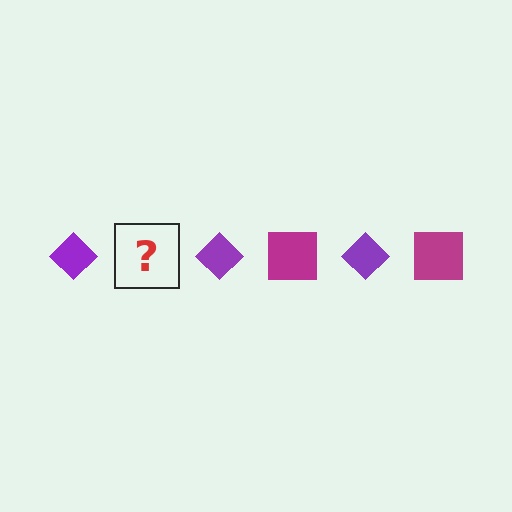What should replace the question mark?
The question mark should be replaced with a magenta square.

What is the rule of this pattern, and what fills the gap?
The rule is that the pattern alternates between purple diamond and magenta square. The gap should be filled with a magenta square.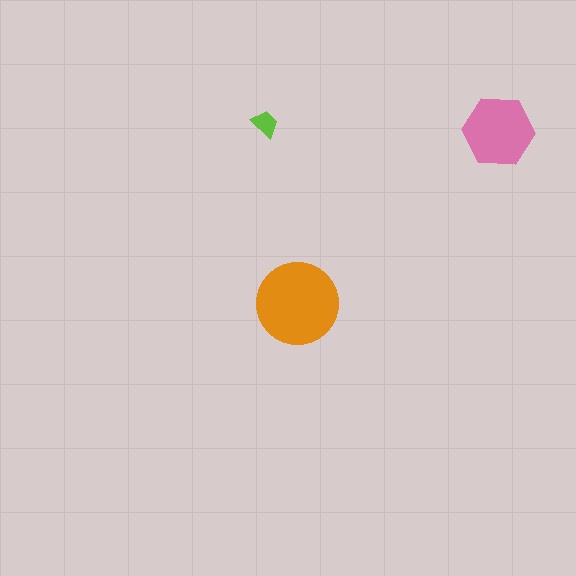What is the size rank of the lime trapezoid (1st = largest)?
3rd.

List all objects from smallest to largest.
The lime trapezoid, the pink hexagon, the orange circle.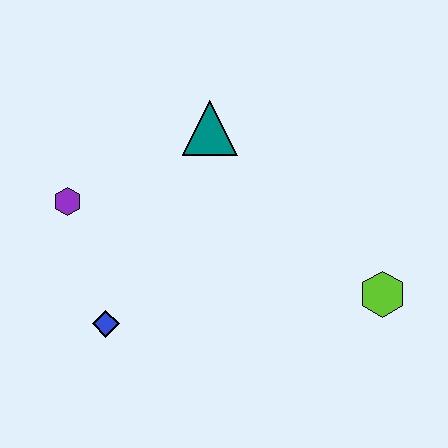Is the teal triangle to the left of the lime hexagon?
Yes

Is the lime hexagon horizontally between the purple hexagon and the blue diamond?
No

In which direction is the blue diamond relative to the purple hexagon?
The blue diamond is below the purple hexagon.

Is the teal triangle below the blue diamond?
No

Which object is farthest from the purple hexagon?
The lime hexagon is farthest from the purple hexagon.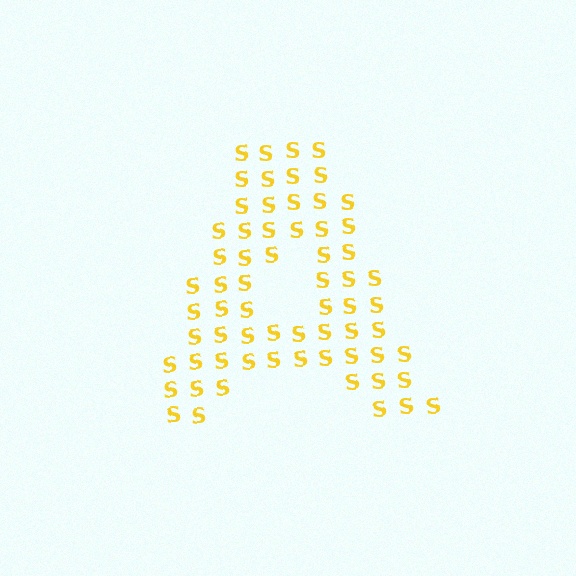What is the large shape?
The large shape is the letter A.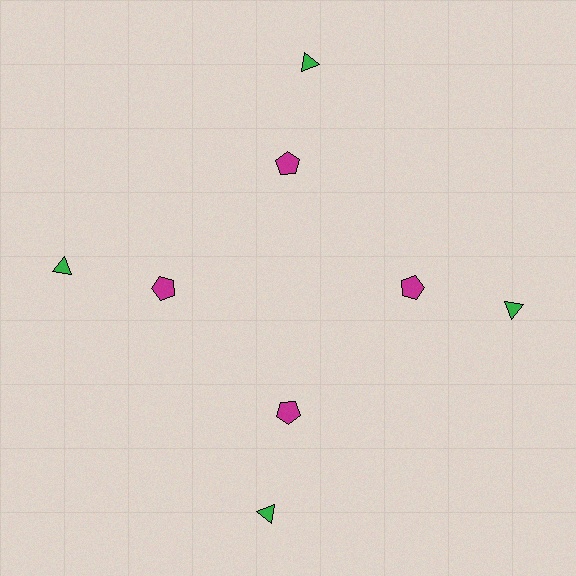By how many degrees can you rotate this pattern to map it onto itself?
The pattern maps onto itself every 90 degrees of rotation.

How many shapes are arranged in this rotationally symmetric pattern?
There are 8 shapes, arranged in 4 groups of 2.